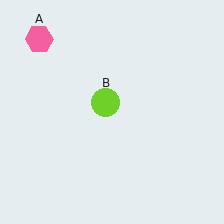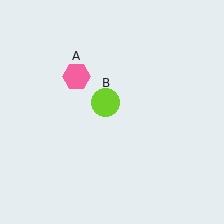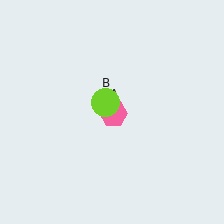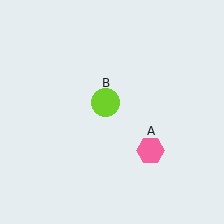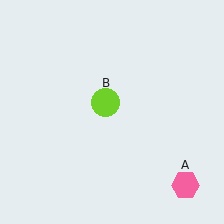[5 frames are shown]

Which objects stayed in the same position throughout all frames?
Lime circle (object B) remained stationary.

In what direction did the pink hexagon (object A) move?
The pink hexagon (object A) moved down and to the right.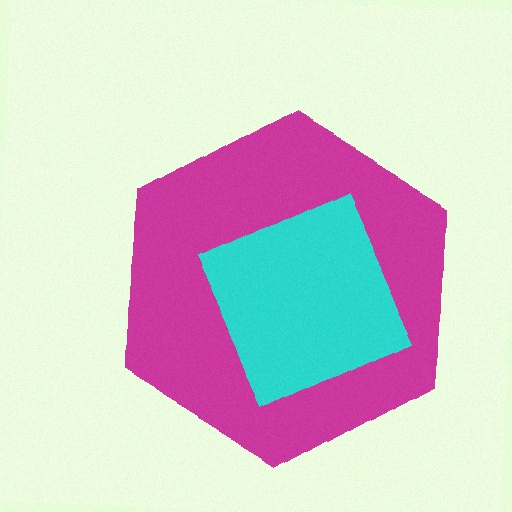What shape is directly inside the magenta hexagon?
The cyan diamond.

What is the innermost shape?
The cyan diamond.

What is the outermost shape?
The magenta hexagon.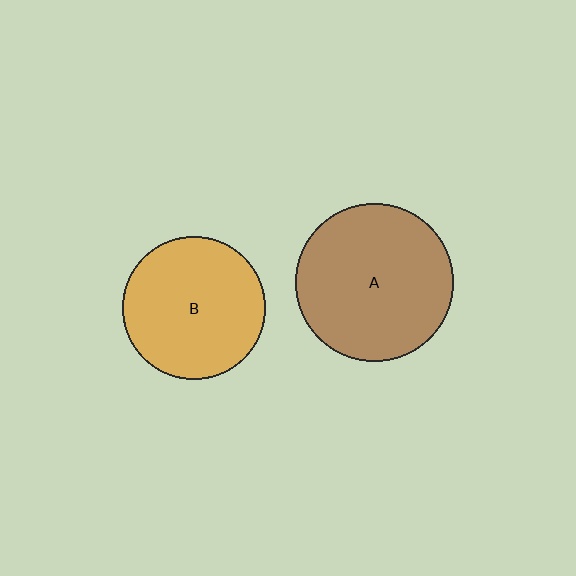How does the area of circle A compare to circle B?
Approximately 1.2 times.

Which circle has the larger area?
Circle A (brown).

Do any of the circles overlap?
No, none of the circles overlap.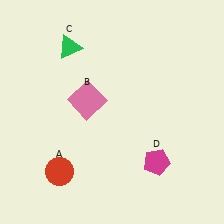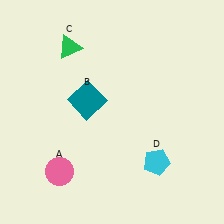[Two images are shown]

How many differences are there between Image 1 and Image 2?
There are 3 differences between the two images.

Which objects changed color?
A changed from red to pink. B changed from pink to teal. D changed from magenta to cyan.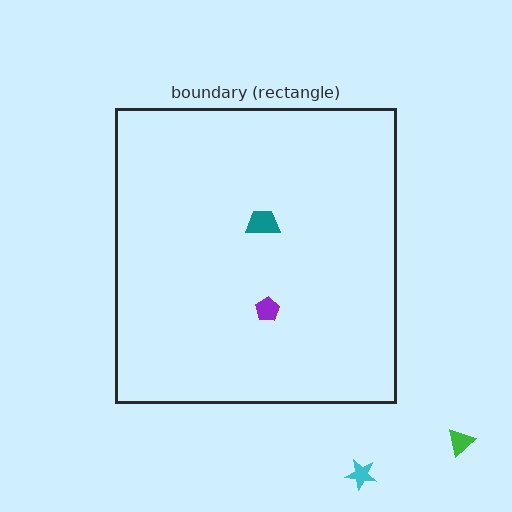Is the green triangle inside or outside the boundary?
Outside.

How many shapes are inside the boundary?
2 inside, 2 outside.